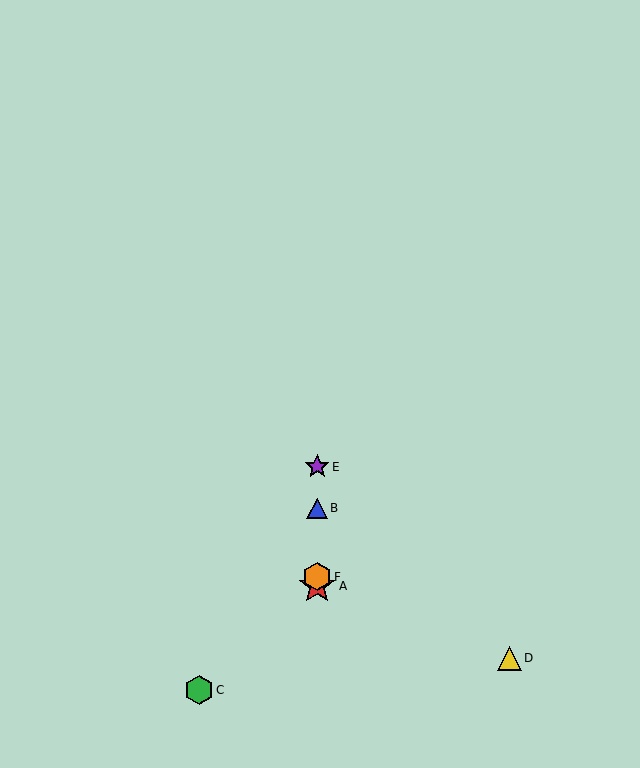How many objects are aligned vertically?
4 objects (A, B, E, F) are aligned vertically.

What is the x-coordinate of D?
Object D is at x≈509.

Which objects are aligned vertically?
Objects A, B, E, F are aligned vertically.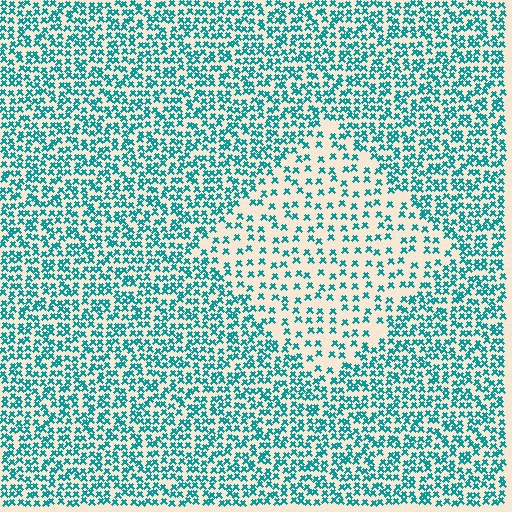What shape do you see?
I see a diamond.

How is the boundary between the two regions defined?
The boundary is defined by a change in element density (approximately 2.1x ratio). All elements are the same color, size, and shape.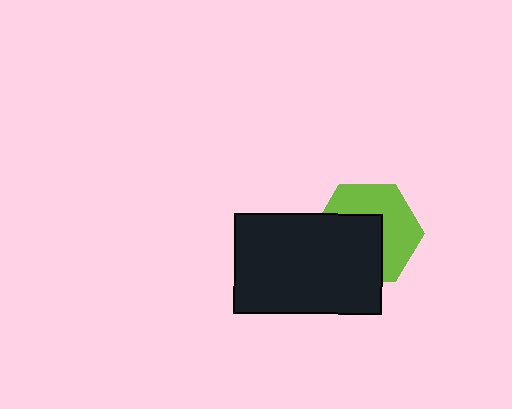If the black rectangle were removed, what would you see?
You would see the complete lime hexagon.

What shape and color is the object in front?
The object in front is a black rectangle.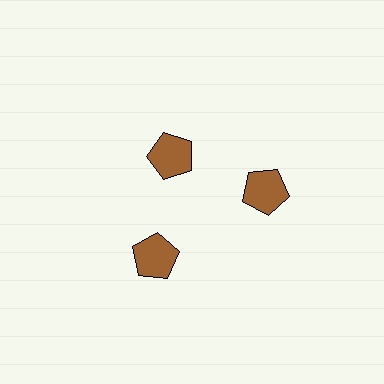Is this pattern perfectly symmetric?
No. The 3 brown pentagons are arranged in a ring, but one element near the 11 o'clock position is pulled inward toward the center, breaking the 3-fold rotational symmetry.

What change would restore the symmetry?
The symmetry would be restored by moving it outward, back onto the ring so that all 3 pentagons sit at equal angles and equal distance from the center.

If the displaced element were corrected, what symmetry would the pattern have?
It would have 3-fold rotational symmetry — the pattern would map onto itself every 120 degrees.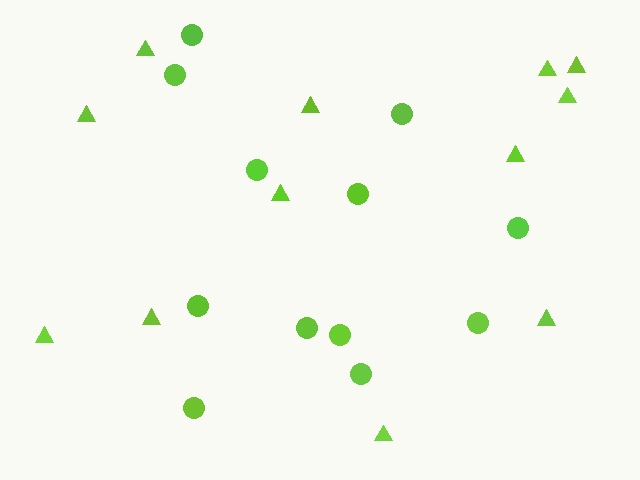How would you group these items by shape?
There are 2 groups: one group of triangles (12) and one group of circles (12).